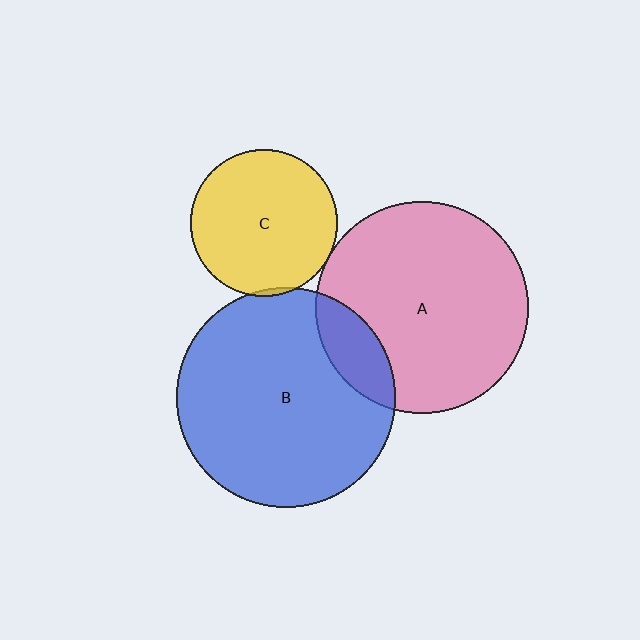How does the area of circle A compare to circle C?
Approximately 2.1 times.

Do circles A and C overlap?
Yes.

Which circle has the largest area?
Circle B (blue).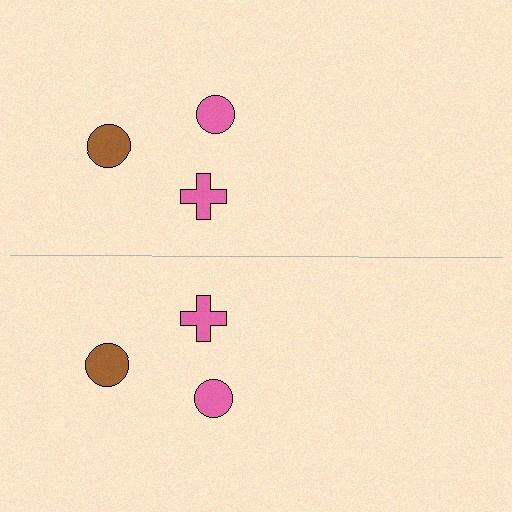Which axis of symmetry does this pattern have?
The pattern has a horizontal axis of symmetry running through the center of the image.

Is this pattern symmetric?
Yes, this pattern has bilateral (reflection) symmetry.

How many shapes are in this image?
There are 6 shapes in this image.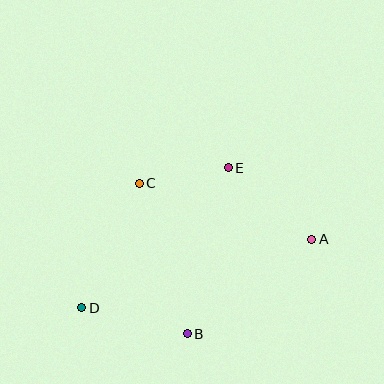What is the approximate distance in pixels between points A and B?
The distance between A and B is approximately 156 pixels.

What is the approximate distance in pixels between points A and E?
The distance between A and E is approximately 110 pixels.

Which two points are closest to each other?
Points C and E are closest to each other.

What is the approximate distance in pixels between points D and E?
The distance between D and E is approximately 203 pixels.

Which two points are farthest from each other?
Points A and D are farthest from each other.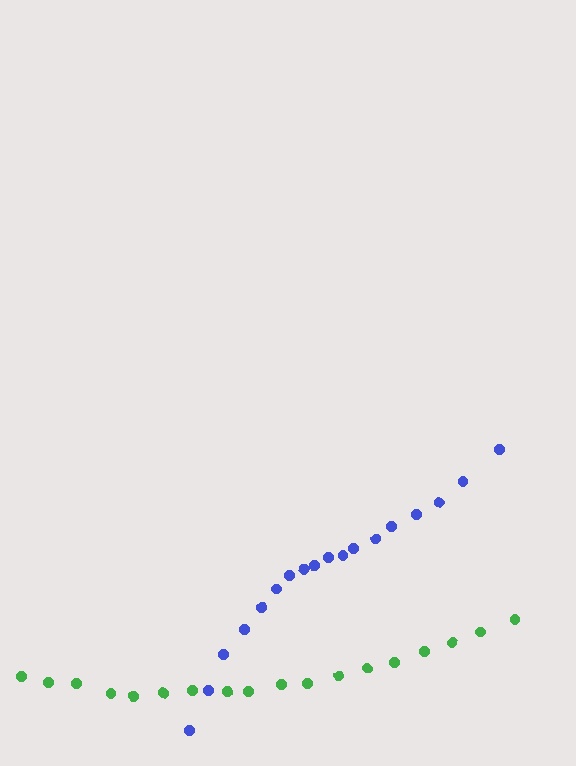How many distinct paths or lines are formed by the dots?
There are 2 distinct paths.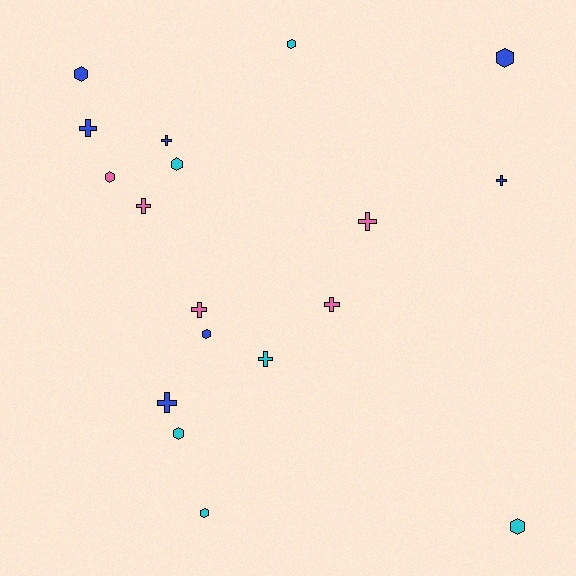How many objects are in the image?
There are 18 objects.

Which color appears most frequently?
Blue, with 7 objects.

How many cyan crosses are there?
There is 1 cyan cross.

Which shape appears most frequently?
Cross, with 9 objects.